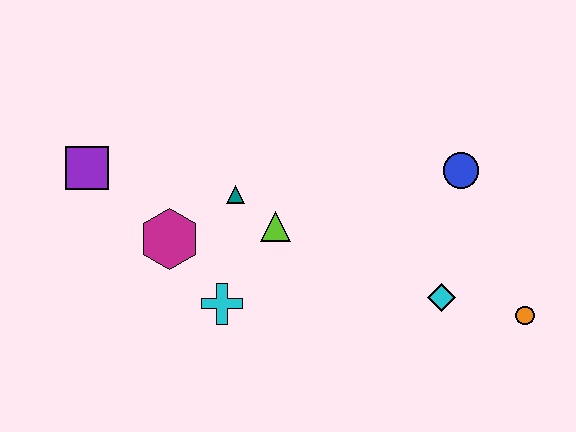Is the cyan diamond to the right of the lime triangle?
Yes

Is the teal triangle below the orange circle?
No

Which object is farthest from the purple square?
The orange circle is farthest from the purple square.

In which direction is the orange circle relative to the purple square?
The orange circle is to the right of the purple square.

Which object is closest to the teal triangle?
The lime triangle is closest to the teal triangle.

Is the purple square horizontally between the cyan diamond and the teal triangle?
No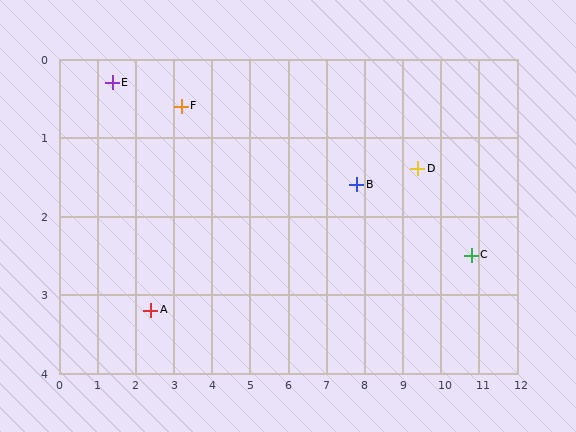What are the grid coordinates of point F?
Point F is at approximately (3.2, 0.6).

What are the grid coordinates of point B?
Point B is at approximately (7.8, 1.6).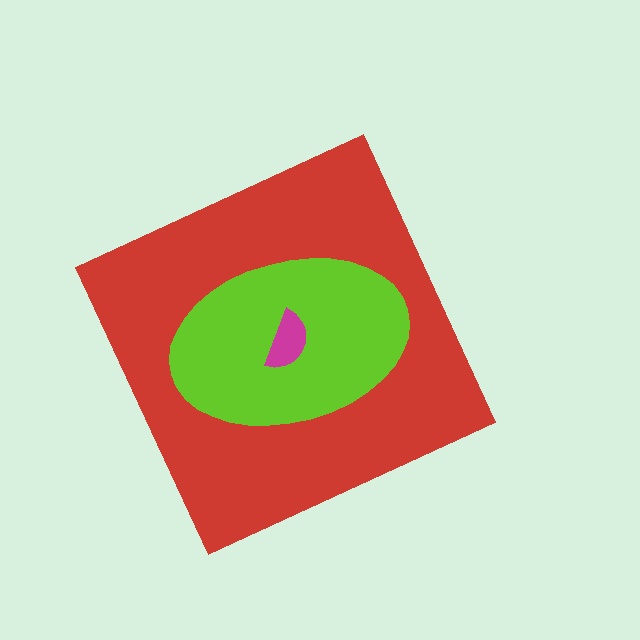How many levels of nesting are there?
3.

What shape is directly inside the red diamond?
The lime ellipse.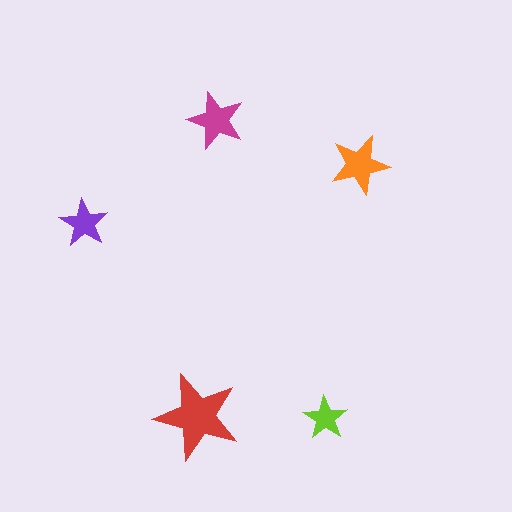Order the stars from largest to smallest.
the red one, the orange one, the magenta one, the purple one, the lime one.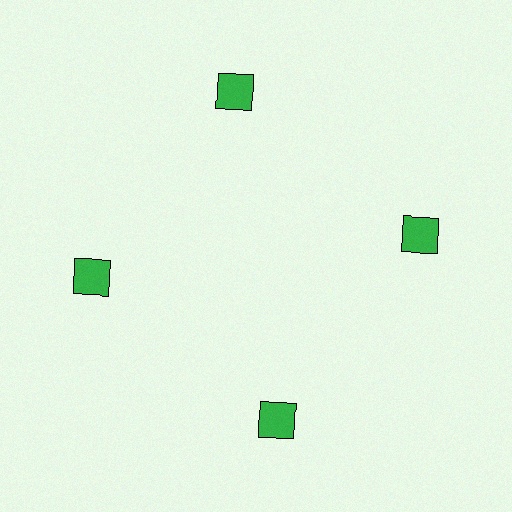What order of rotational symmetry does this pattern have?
This pattern has 4-fold rotational symmetry.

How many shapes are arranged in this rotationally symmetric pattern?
There are 4 shapes, arranged in 4 groups of 1.